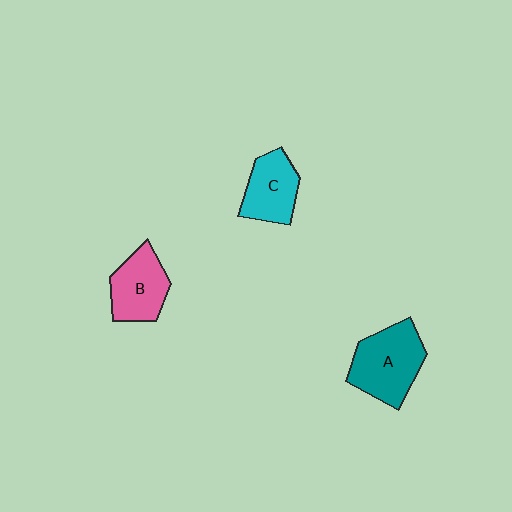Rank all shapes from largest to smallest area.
From largest to smallest: A (teal), B (pink), C (cyan).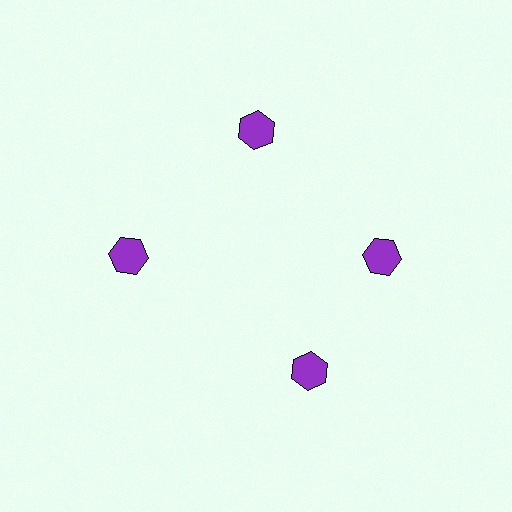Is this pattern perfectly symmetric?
No. The 4 purple hexagons are arranged in a ring, but one element near the 6 o'clock position is rotated out of alignment along the ring, breaking the 4-fold rotational symmetry.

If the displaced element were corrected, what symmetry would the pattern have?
It would have 4-fold rotational symmetry — the pattern would map onto itself every 90 degrees.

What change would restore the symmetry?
The symmetry would be restored by rotating it back into even spacing with its neighbors so that all 4 hexagons sit at equal angles and equal distance from the center.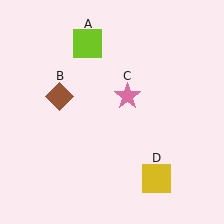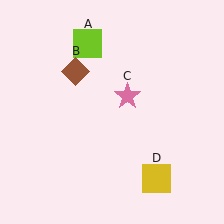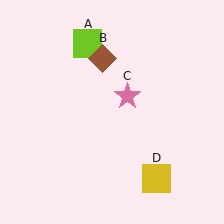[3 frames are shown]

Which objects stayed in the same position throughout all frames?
Lime square (object A) and pink star (object C) and yellow square (object D) remained stationary.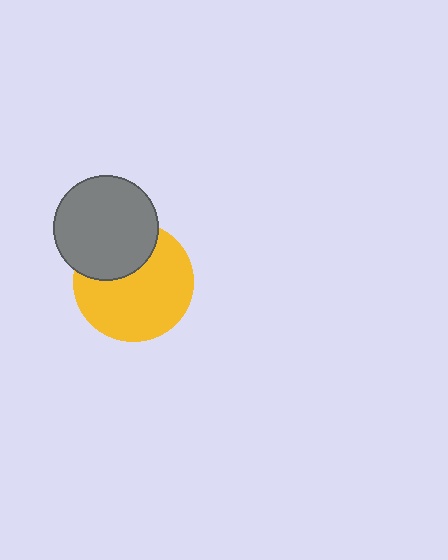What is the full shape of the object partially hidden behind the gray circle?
The partially hidden object is a yellow circle.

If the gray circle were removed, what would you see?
You would see the complete yellow circle.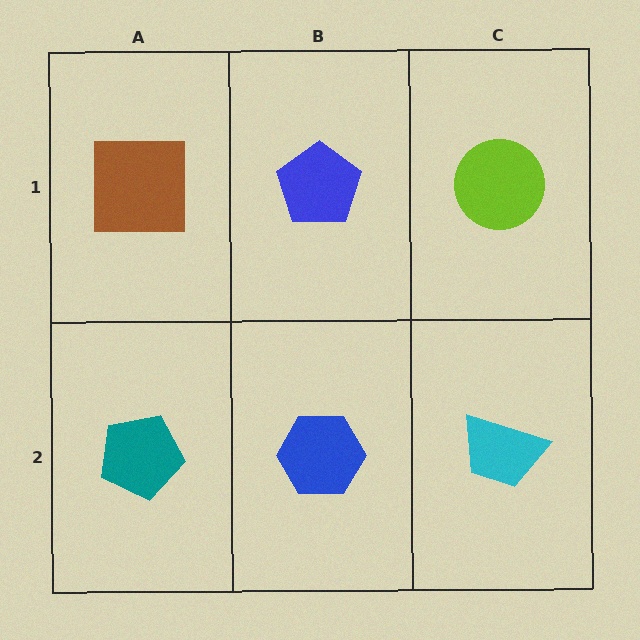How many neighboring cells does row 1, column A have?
2.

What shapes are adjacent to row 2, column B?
A blue pentagon (row 1, column B), a teal pentagon (row 2, column A), a cyan trapezoid (row 2, column C).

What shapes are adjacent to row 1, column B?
A blue hexagon (row 2, column B), a brown square (row 1, column A), a lime circle (row 1, column C).